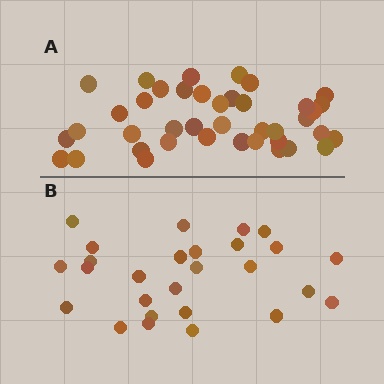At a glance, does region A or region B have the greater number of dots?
Region A (the top region) has more dots.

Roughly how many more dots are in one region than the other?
Region A has approximately 15 more dots than region B.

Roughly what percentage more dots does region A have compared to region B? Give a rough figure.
About 50% more.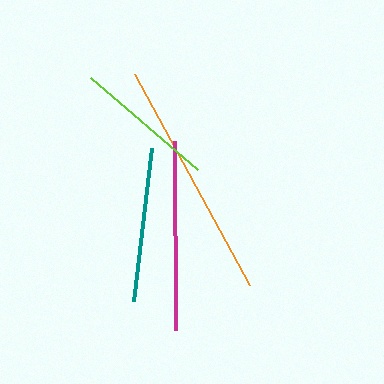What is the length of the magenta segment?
The magenta segment is approximately 189 pixels long.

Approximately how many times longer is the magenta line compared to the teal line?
The magenta line is approximately 1.2 times the length of the teal line.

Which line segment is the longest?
The orange line is the longest at approximately 241 pixels.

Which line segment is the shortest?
The lime line is the shortest at approximately 142 pixels.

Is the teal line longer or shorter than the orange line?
The orange line is longer than the teal line.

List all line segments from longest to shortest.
From longest to shortest: orange, magenta, teal, lime.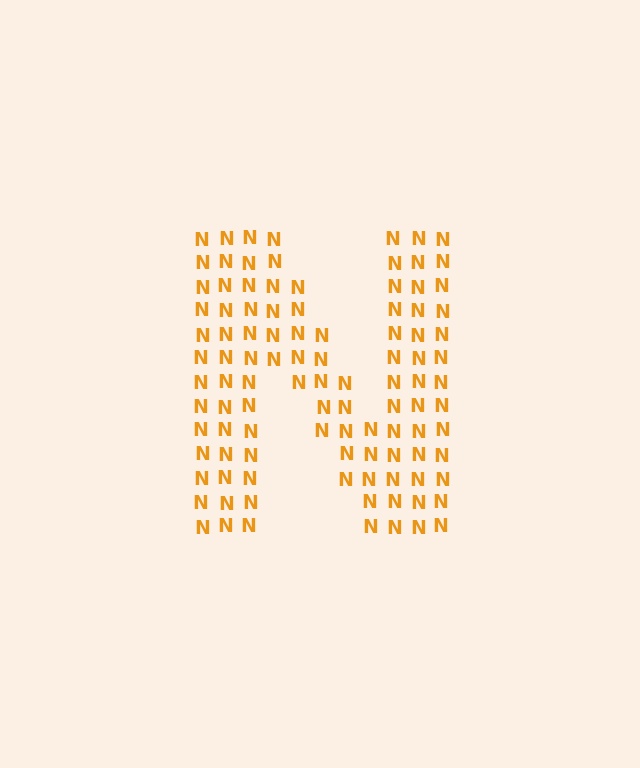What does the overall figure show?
The overall figure shows the letter N.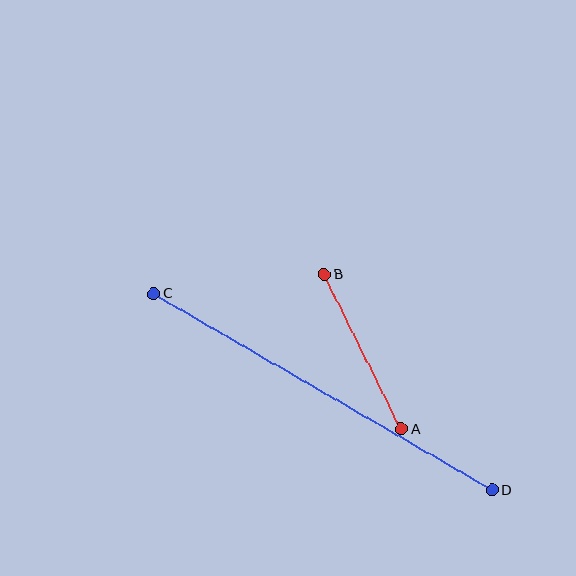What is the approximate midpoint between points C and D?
The midpoint is at approximately (323, 392) pixels.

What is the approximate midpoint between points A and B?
The midpoint is at approximately (363, 352) pixels.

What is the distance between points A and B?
The distance is approximately 173 pixels.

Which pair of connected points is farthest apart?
Points C and D are farthest apart.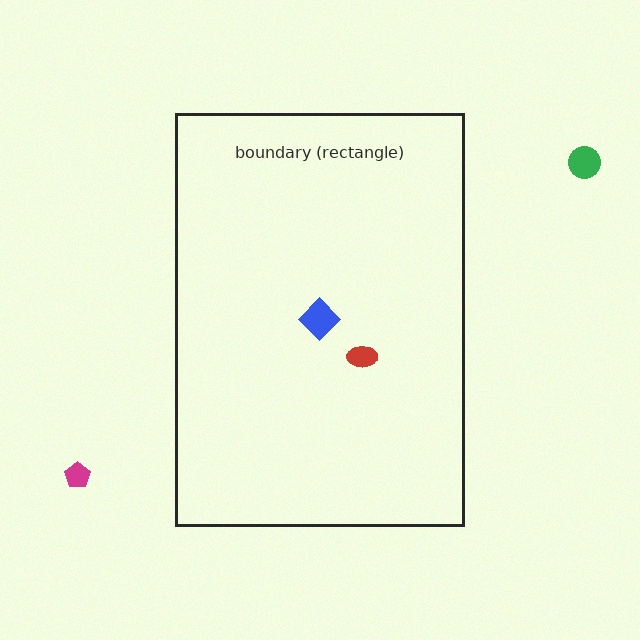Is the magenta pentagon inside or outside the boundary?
Outside.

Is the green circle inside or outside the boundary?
Outside.